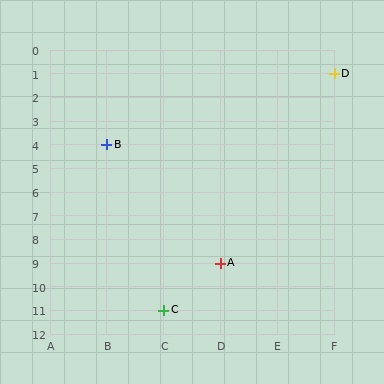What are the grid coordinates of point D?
Point D is at grid coordinates (F, 1).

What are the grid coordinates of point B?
Point B is at grid coordinates (B, 4).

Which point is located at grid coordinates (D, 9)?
Point A is at (D, 9).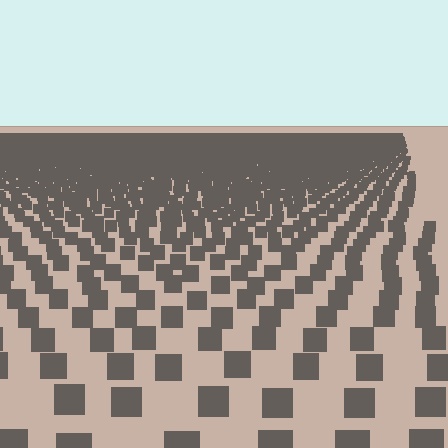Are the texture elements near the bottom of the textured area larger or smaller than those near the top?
Larger. Near the bottom, elements are closer to the viewer and appear at a bigger on-screen size.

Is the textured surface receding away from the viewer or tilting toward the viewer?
The surface is receding away from the viewer. Texture elements get smaller and denser toward the top.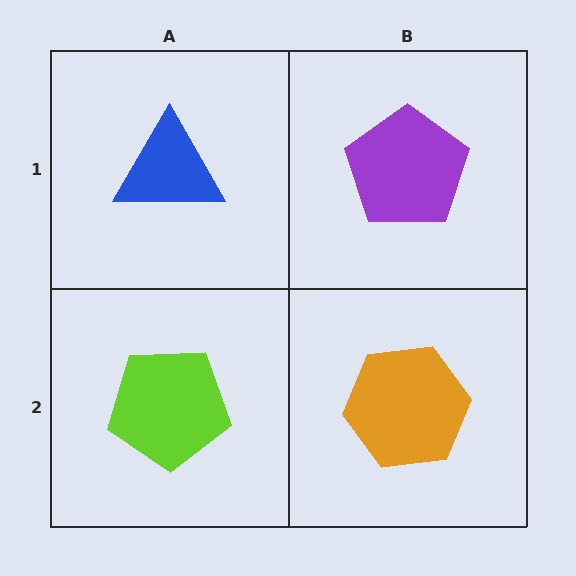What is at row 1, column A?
A blue triangle.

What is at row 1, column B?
A purple pentagon.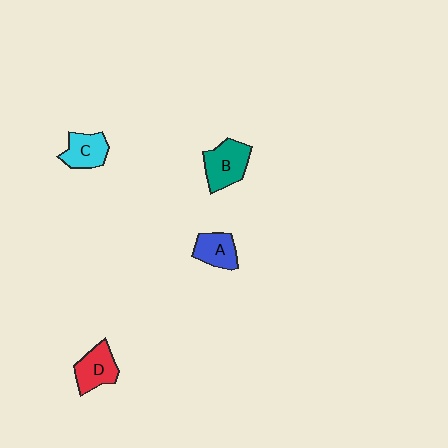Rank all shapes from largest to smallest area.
From largest to smallest: B (teal), D (red), C (cyan), A (blue).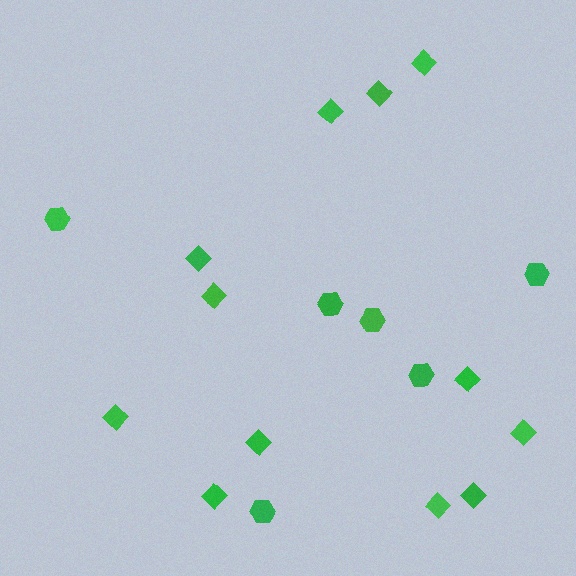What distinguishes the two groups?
There are 2 groups: one group of diamonds (12) and one group of hexagons (6).